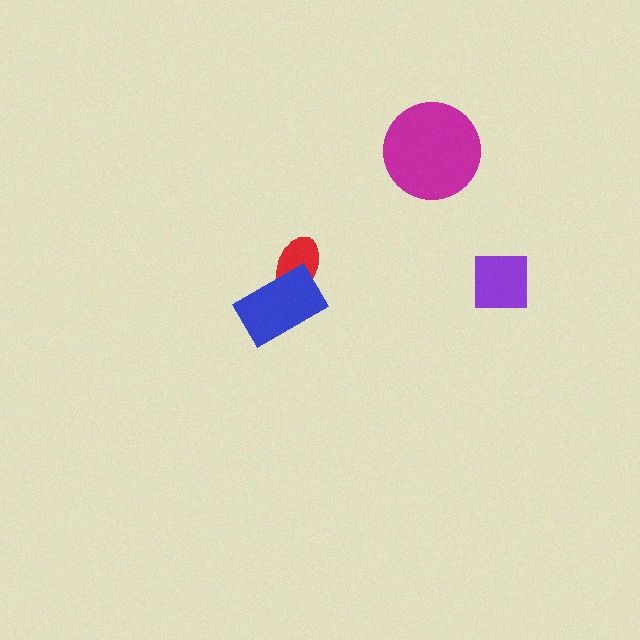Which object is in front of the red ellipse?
The blue rectangle is in front of the red ellipse.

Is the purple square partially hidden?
No, no other shape covers it.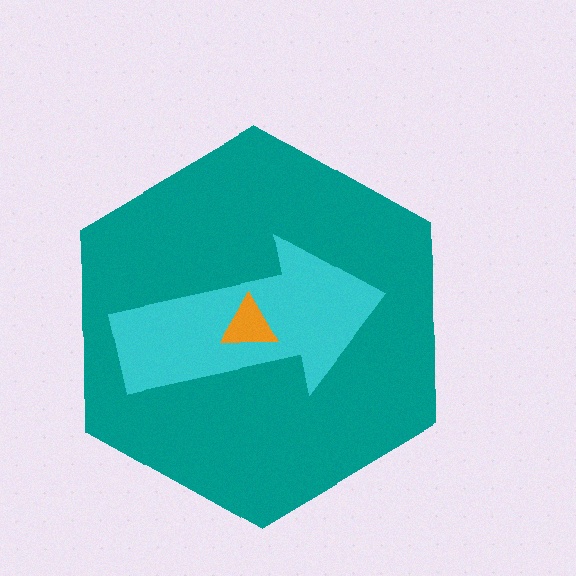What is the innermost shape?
The orange triangle.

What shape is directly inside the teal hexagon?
The cyan arrow.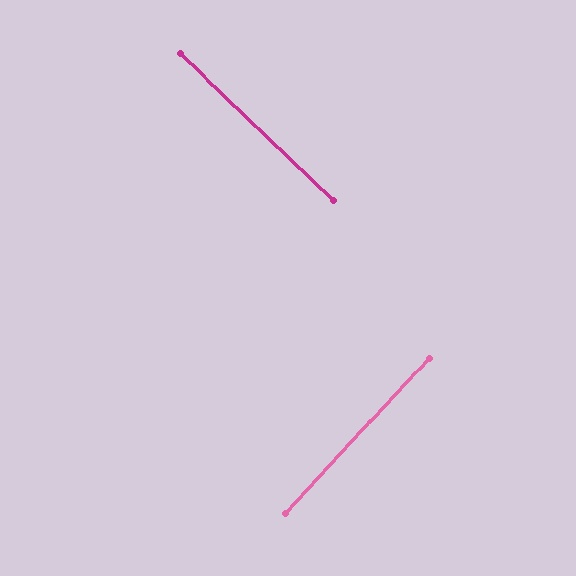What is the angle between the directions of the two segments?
Approximately 89 degrees.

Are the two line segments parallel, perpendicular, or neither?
Perpendicular — they meet at approximately 89°.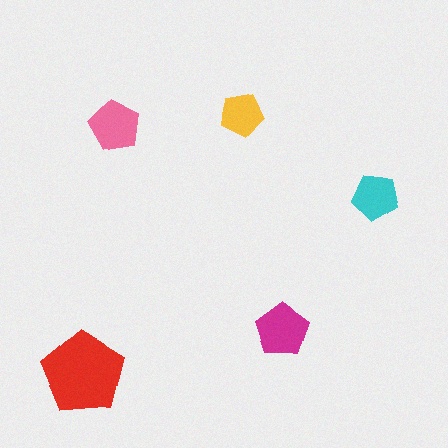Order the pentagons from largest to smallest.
the red one, the magenta one, the pink one, the cyan one, the yellow one.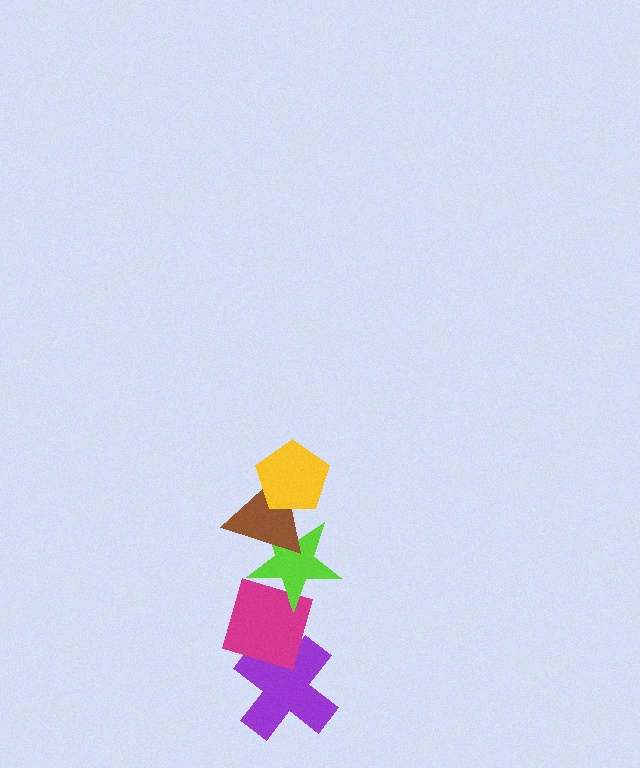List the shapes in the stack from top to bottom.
From top to bottom: the yellow pentagon, the brown triangle, the lime star, the magenta diamond, the purple cross.